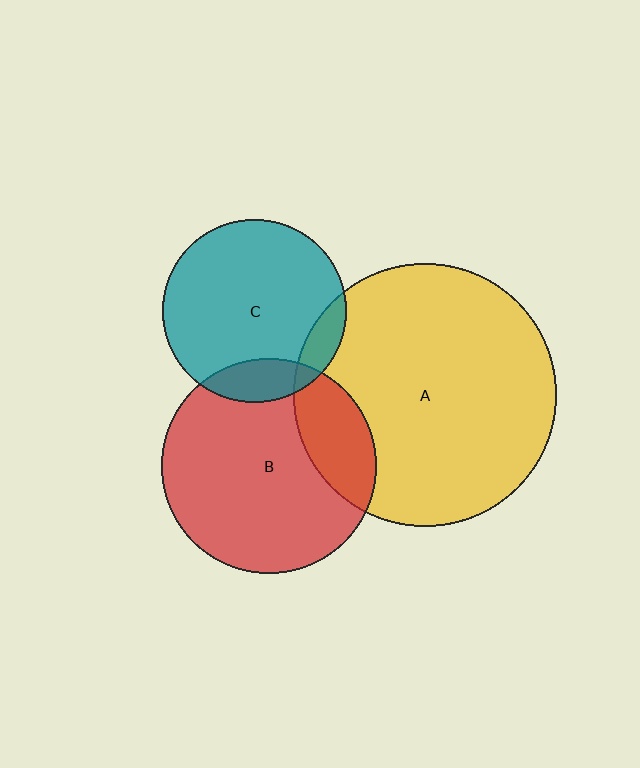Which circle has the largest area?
Circle A (yellow).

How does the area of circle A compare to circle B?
Approximately 1.5 times.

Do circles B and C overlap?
Yes.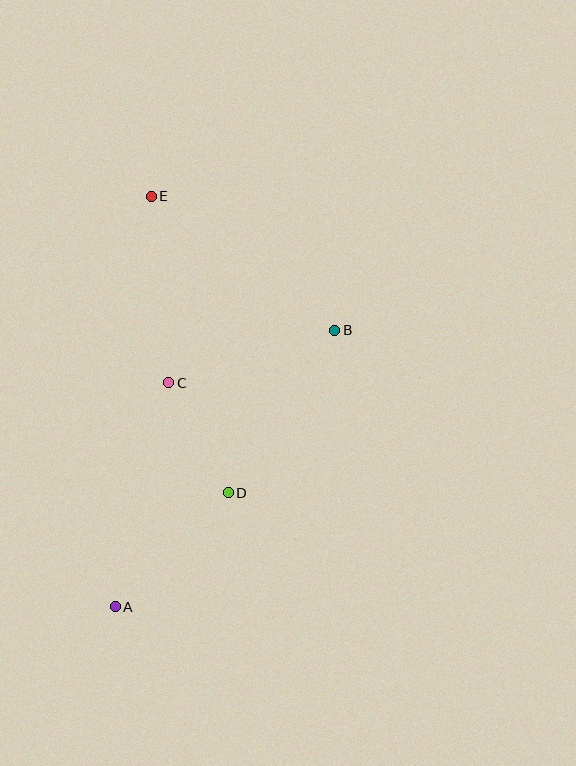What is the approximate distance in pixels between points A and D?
The distance between A and D is approximately 161 pixels.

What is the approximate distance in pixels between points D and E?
The distance between D and E is approximately 306 pixels.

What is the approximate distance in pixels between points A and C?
The distance between A and C is approximately 230 pixels.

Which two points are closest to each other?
Points C and D are closest to each other.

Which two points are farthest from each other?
Points A and E are farthest from each other.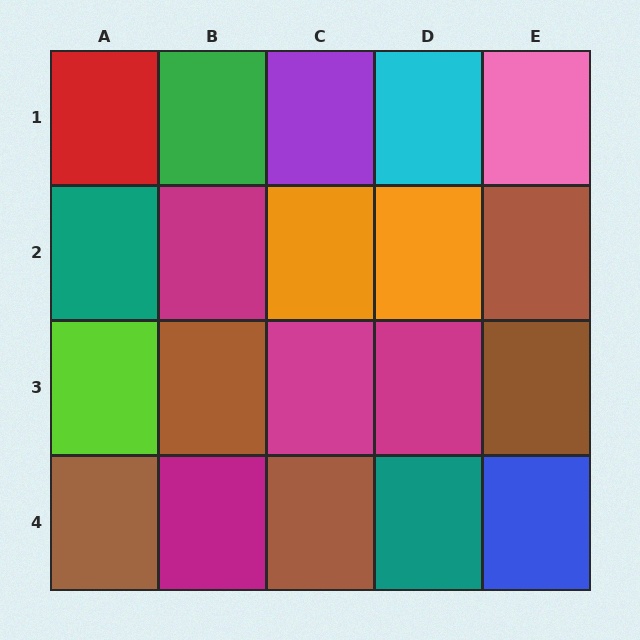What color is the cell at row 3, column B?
Brown.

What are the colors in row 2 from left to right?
Teal, magenta, orange, orange, brown.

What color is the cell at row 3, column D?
Magenta.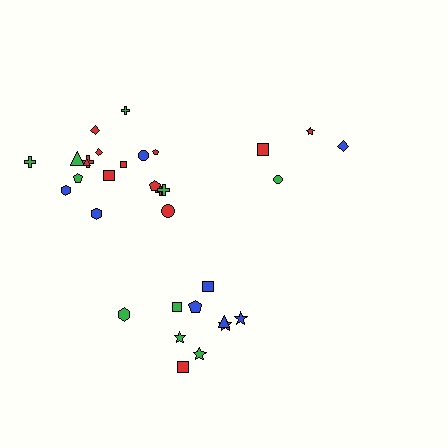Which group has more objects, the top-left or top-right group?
The top-left group.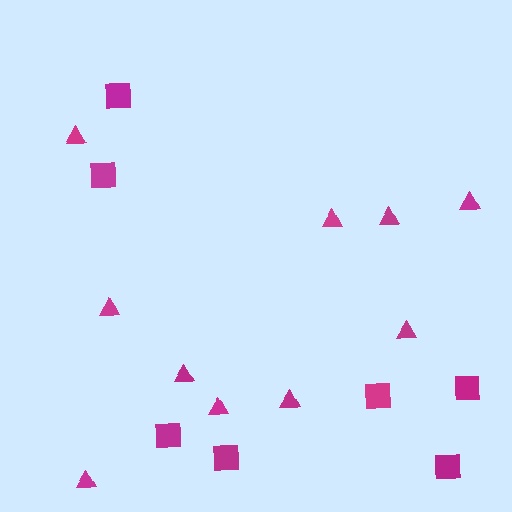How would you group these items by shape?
There are 2 groups: one group of triangles (10) and one group of squares (7).